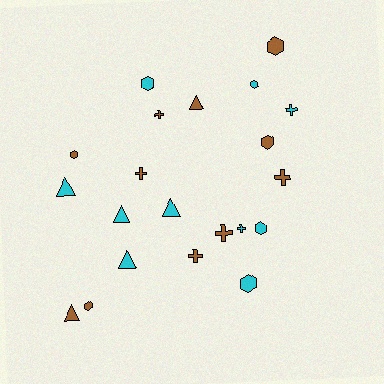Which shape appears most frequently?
Hexagon, with 8 objects.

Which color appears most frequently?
Brown, with 11 objects.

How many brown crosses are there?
There are 5 brown crosses.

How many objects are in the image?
There are 21 objects.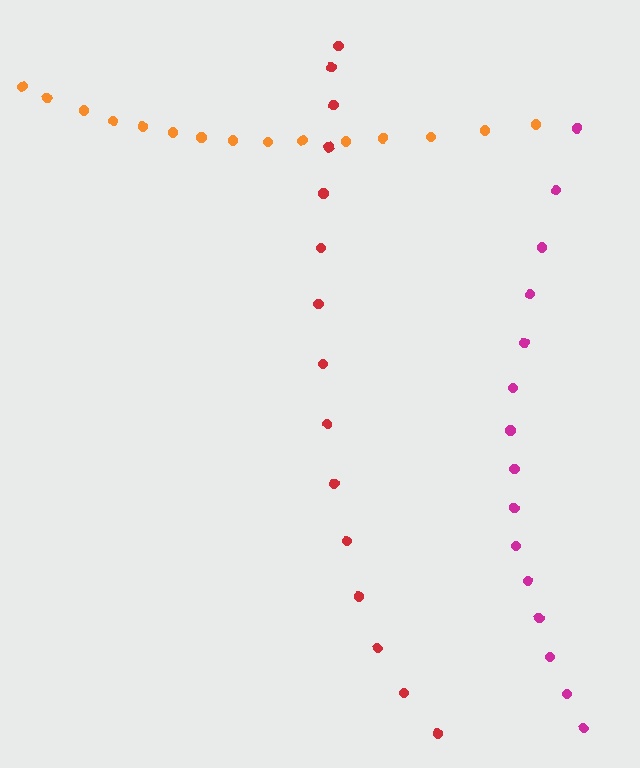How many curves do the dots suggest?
There are 3 distinct paths.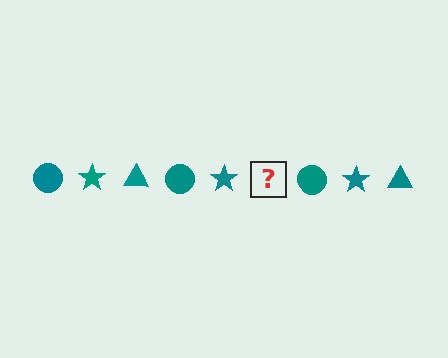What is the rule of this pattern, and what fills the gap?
The rule is that the pattern cycles through circle, star, triangle shapes in teal. The gap should be filled with a teal triangle.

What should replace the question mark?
The question mark should be replaced with a teal triangle.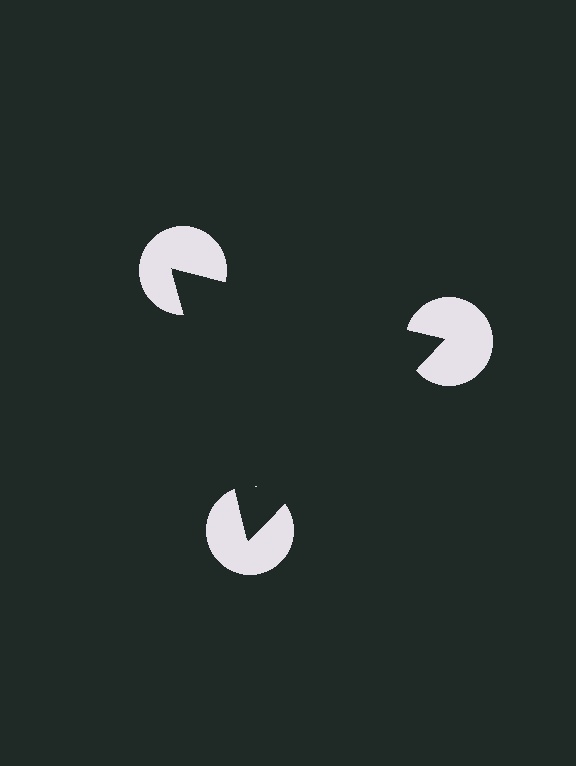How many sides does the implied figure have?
3 sides.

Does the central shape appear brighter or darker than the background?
It typically appears slightly darker than the background, even though no actual brightness change is drawn.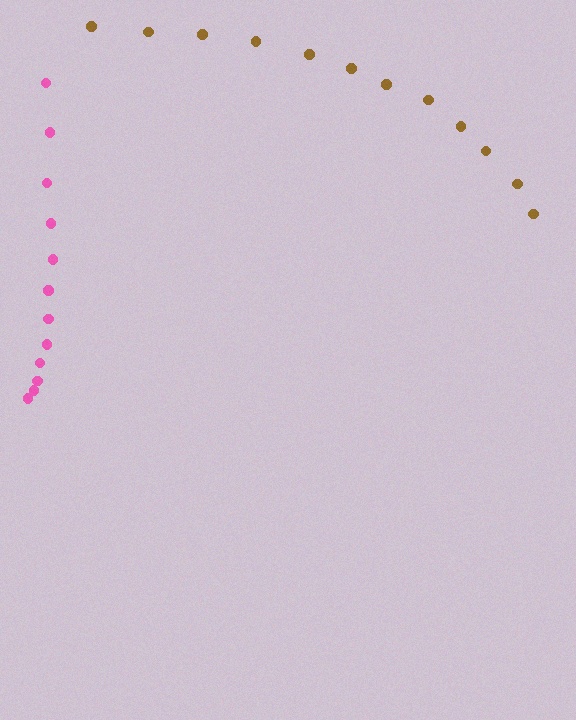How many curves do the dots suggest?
There are 2 distinct paths.